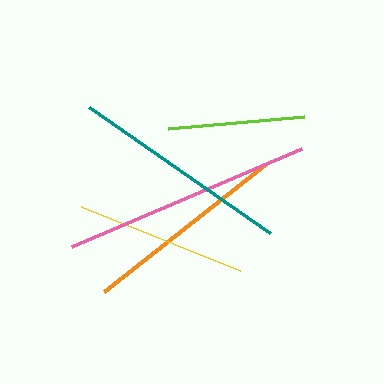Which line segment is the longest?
The pink line is the longest at approximately 250 pixels.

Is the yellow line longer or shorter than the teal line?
The teal line is longer than the yellow line.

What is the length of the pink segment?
The pink segment is approximately 250 pixels long.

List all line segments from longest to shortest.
From longest to shortest: pink, teal, orange, yellow, lime.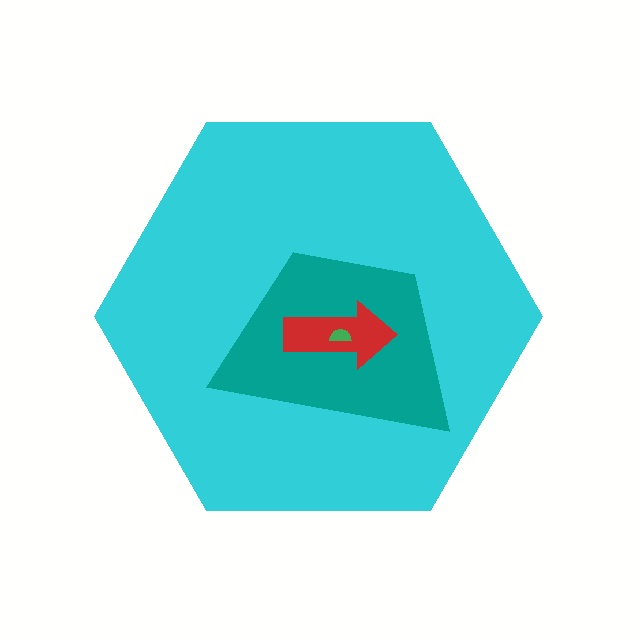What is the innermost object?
The green semicircle.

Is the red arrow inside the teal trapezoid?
Yes.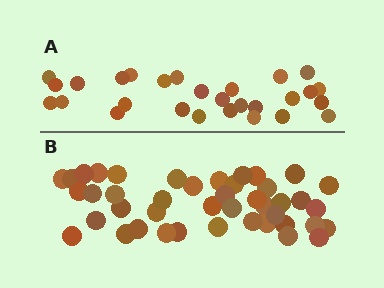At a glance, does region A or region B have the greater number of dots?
Region B (the bottom region) has more dots.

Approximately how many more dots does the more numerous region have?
Region B has approximately 15 more dots than region A.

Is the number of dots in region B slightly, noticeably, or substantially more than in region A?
Region B has substantially more. The ratio is roughly 1.5 to 1.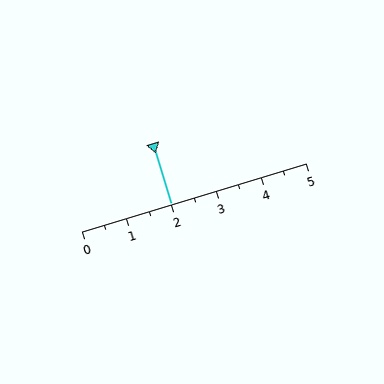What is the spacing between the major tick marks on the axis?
The major ticks are spaced 1 apart.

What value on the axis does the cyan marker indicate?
The marker indicates approximately 2.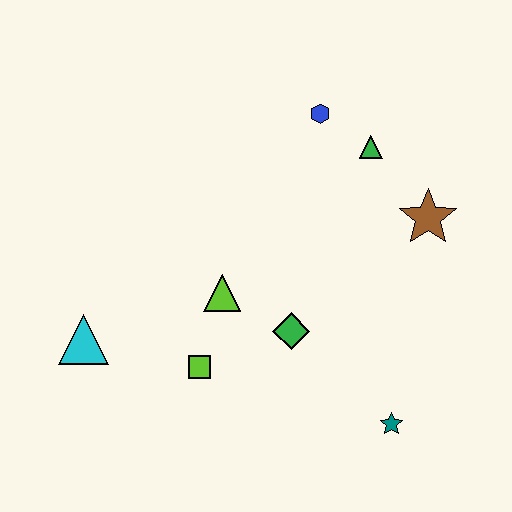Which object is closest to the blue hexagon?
The green triangle is closest to the blue hexagon.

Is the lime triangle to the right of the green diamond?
No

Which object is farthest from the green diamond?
The blue hexagon is farthest from the green diamond.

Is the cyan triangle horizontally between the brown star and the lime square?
No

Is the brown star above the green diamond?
Yes